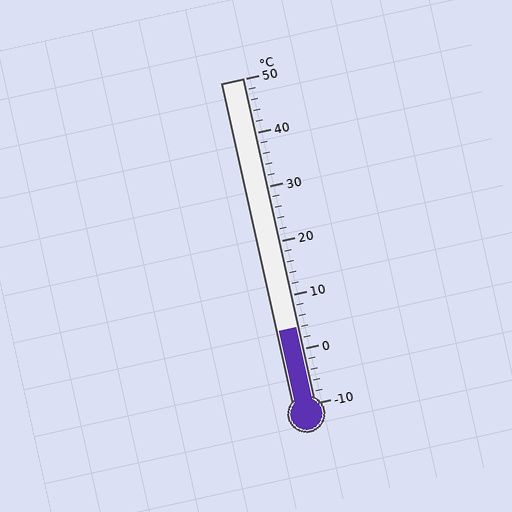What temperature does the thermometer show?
The thermometer shows approximately 4°C.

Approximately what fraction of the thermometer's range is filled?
The thermometer is filled to approximately 25% of its range.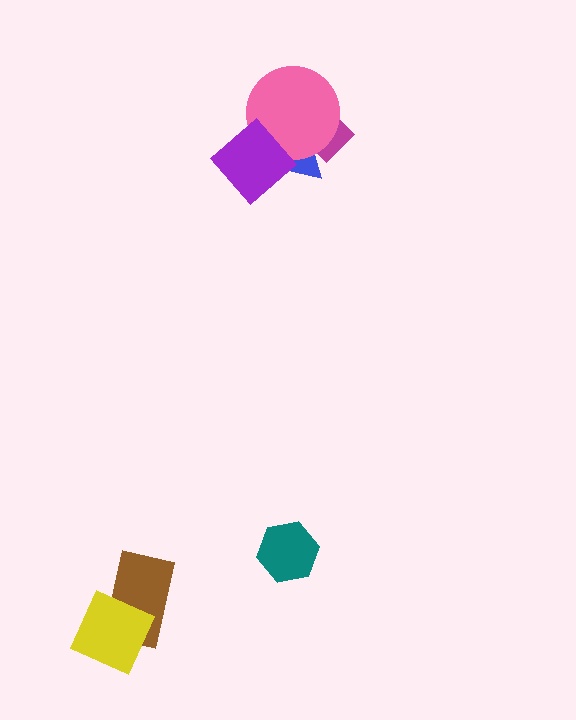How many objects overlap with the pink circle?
3 objects overlap with the pink circle.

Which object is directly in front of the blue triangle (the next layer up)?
The pink circle is directly in front of the blue triangle.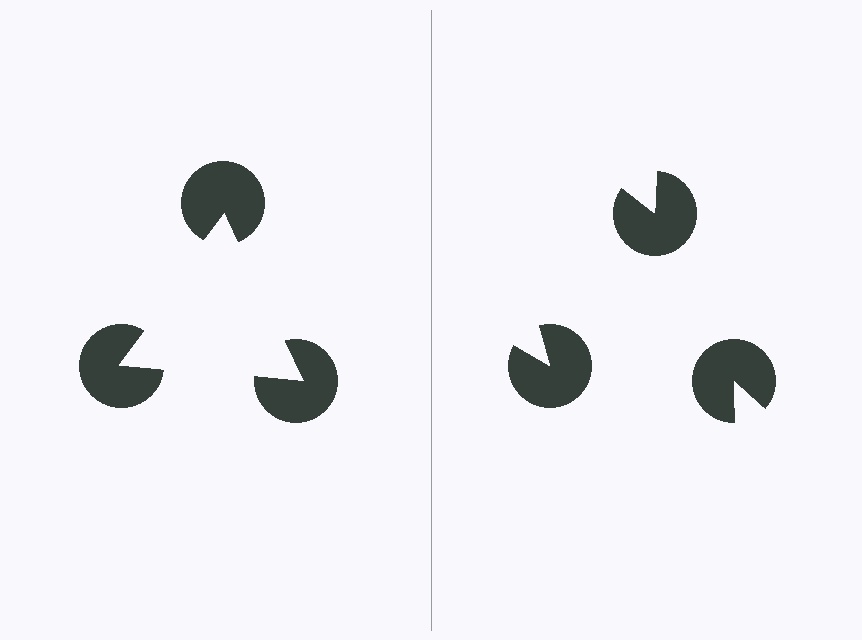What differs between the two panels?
The pac-man discs are positioned identically on both sides; only the wedge orientations differ. On the left they align to a triangle; on the right they are misaligned.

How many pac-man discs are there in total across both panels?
6 — 3 on each side.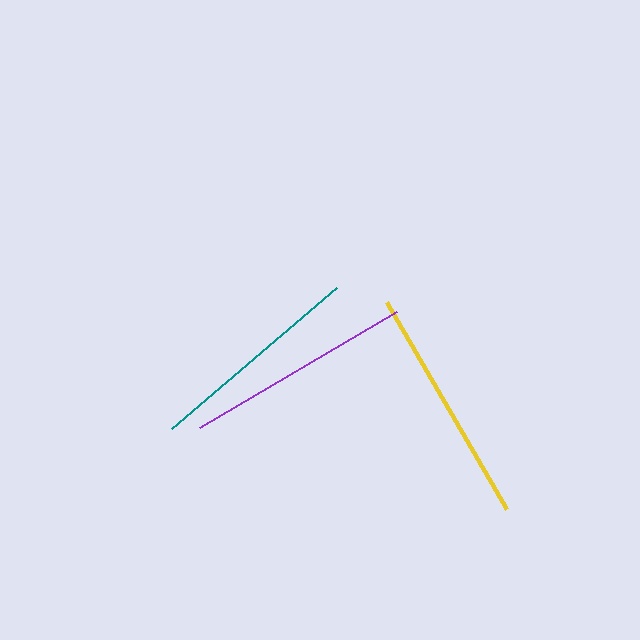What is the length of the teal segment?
The teal segment is approximately 216 pixels long.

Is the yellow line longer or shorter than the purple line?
The yellow line is longer than the purple line.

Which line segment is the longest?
The yellow line is the longest at approximately 239 pixels.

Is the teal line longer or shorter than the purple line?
The purple line is longer than the teal line.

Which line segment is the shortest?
The teal line is the shortest at approximately 216 pixels.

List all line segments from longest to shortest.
From longest to shortest: yellow, purple, teal.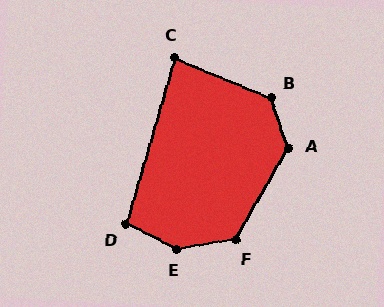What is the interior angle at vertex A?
Approximately 131 degrees (obtuse).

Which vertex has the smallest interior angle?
C, at approximately 84 degrees.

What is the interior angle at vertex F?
Approximately 129 degrees (obtuse).